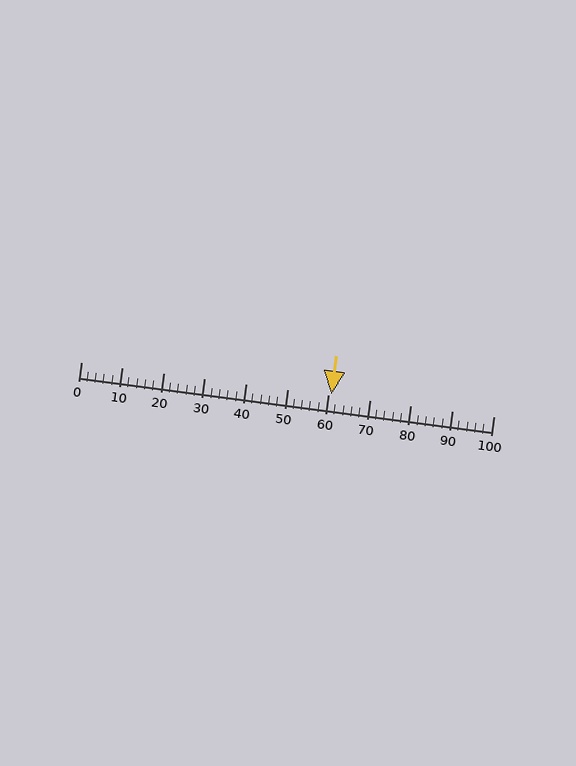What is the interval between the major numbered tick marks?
The major tick marks are spaced 10 units apart.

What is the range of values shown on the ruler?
The ruler shows values from 0 to 100.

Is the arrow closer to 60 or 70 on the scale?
The arrow is closer to 60.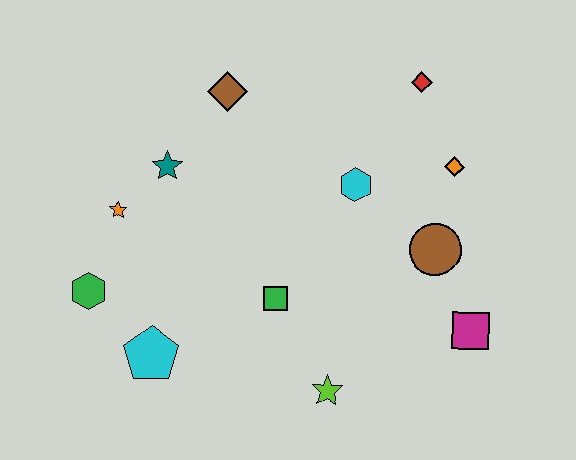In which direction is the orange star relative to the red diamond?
The orange star is to the left of the red diamond.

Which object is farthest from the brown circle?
The green hexagon is farthest from the brown circle.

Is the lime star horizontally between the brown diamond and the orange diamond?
Yes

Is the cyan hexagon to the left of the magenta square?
Yes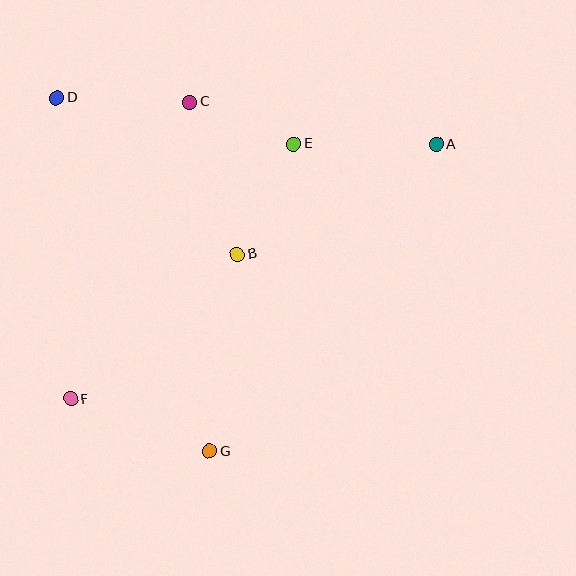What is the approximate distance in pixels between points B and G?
The distance between B and G is approximately 199 pixels.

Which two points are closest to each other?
Points C and E are closest to each other.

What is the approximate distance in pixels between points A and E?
The distance between A and E is approximately 143 pixels.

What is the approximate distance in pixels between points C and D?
The distance between C and D is approximately 133 pixels.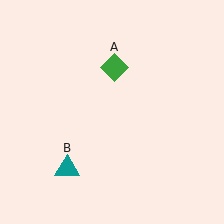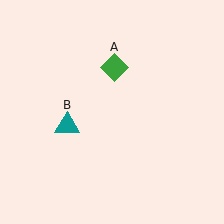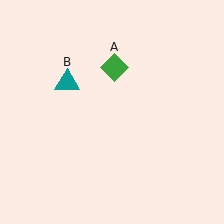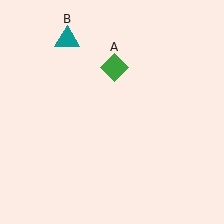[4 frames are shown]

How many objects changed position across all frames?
1 object changed position: teal triangle (object B).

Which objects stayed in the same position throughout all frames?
Green diamond (object A) remained stationary.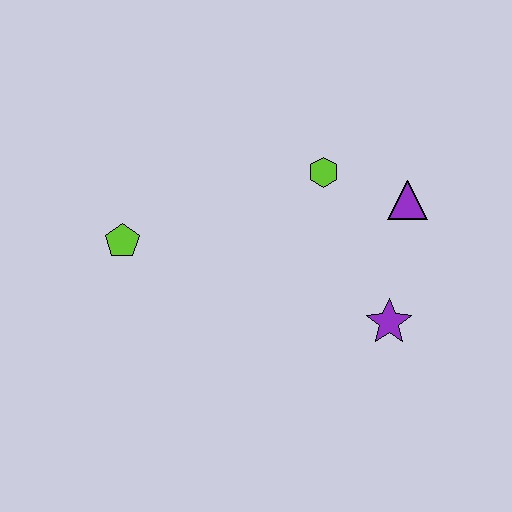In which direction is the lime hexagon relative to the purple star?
The lime hexagon is above the purple star.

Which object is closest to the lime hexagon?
The purple triangle is closest to the lime hexagon.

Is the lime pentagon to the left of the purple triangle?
Yes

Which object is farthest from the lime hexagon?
The lime pentagon is farthest from the lime hexagon.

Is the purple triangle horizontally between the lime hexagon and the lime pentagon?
No